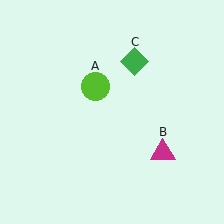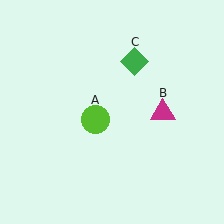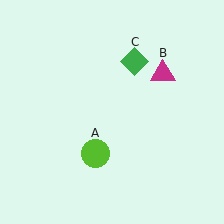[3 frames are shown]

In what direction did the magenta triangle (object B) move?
The magenta triangle (object B) moved up.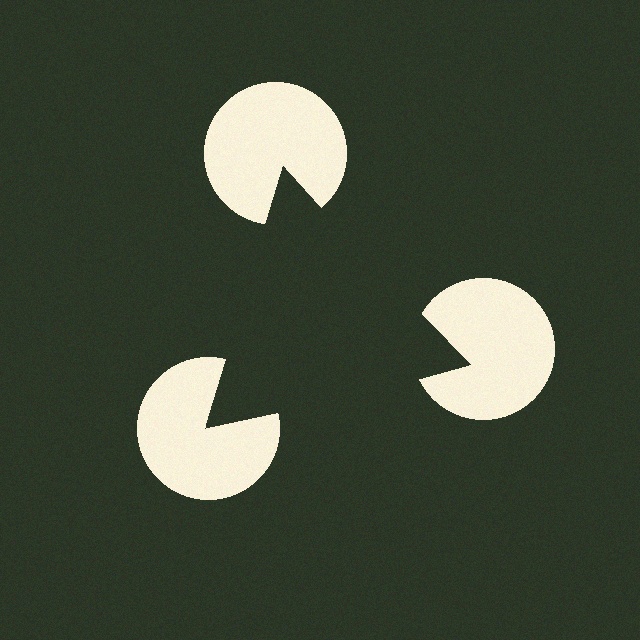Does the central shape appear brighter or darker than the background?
It typically appears slightly darker than the background, even though no actual brightness change is drawn.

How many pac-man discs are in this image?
There are 3 — one at each vertex of the illusory triangle.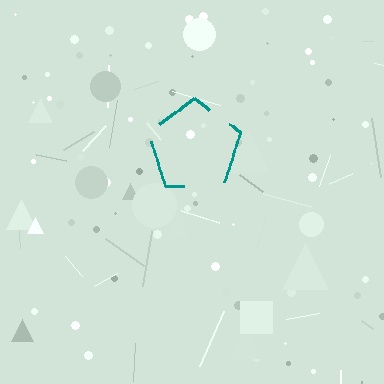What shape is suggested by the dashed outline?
The dashed outline suggests a pentagon.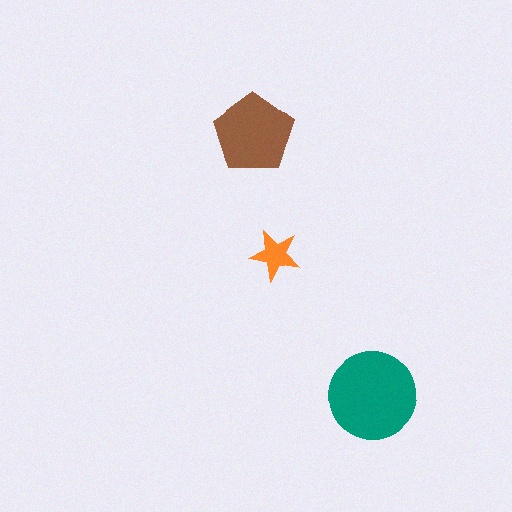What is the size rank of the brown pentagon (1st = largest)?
2nd.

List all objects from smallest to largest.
The orange star, the brown pentagon, the teal circle.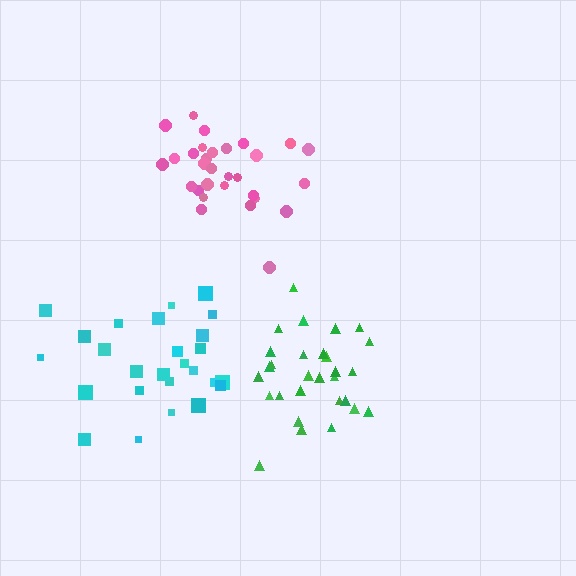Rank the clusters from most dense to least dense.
pink, green, cyan.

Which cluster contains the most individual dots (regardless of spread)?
Pink (30).